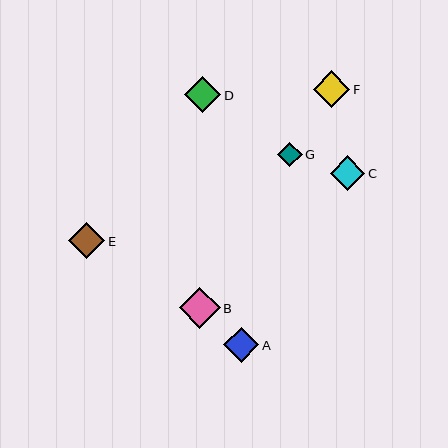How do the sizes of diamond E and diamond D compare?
Diamond E and diamond D are approximately the same size.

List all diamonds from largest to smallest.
From largest to smallest: B, F, E, D, C, A, G.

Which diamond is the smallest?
Diamond G is the smallest with a size of approximately 25 pixels.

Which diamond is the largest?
Diamond B is the largest with a size of approximately 41 pixels.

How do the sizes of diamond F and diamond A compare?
Diamond F and diamond A are approximately the same size.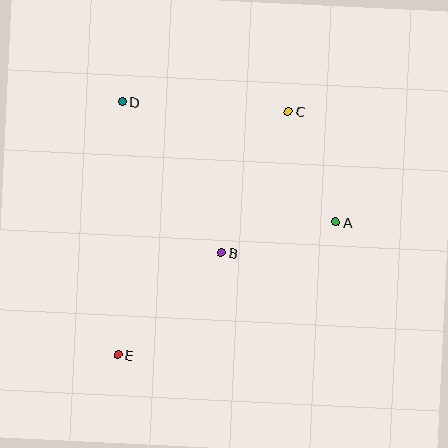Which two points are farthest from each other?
Points C and E are farthest from each other.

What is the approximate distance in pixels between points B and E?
The distance between B and E is approximately 145 pixels.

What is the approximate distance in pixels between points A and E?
The distance between A and E is approximately 255 pixels.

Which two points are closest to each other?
Points A and B are closest to each other.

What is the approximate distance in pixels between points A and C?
The distance between A and C is approximately 121 pixels.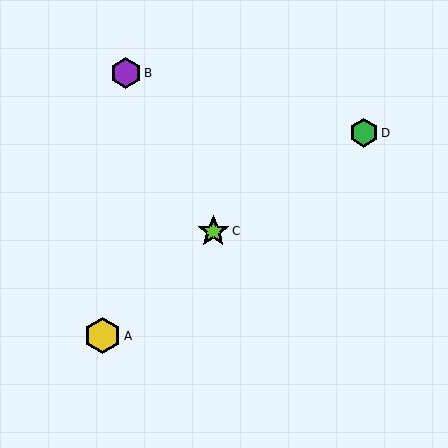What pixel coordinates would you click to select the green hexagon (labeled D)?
Click at (364, 133) to select the green hexagon D.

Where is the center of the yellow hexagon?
The center of the yellow hexagon is at (103, 336).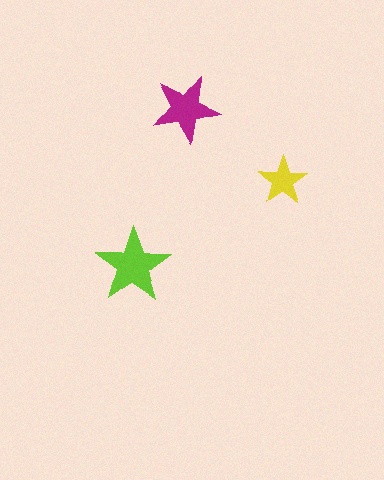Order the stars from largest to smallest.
the lime one, the magenta one, the yellow one.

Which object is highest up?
The magenta star is topmost.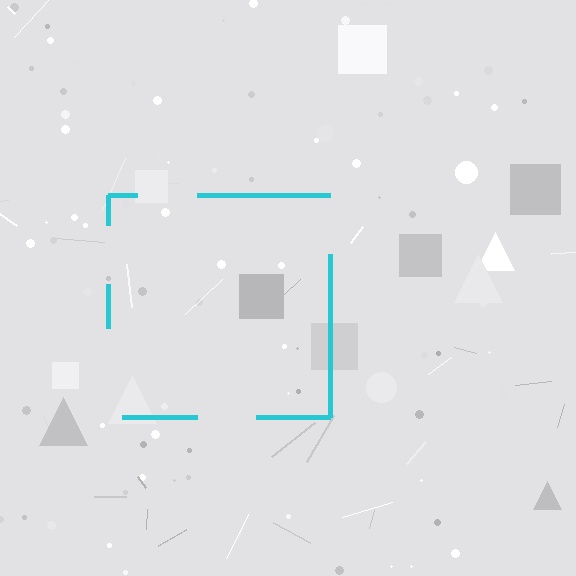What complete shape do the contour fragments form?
The contour fragments form a square.